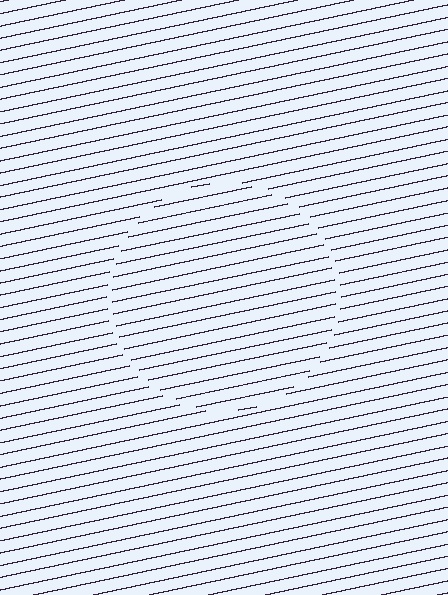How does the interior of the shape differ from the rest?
The interior of the shape contains the same grating, shifted by half a period — the contour is defined by the phase discontinuity where line-ends from the inner and outer gratings abut.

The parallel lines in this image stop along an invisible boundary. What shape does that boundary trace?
An illusory circle. The interior of the shape contains the same grating, shifted by half a period — the contour is defined by the phase discontinuity where line-ends from the inner and outer gratings abut.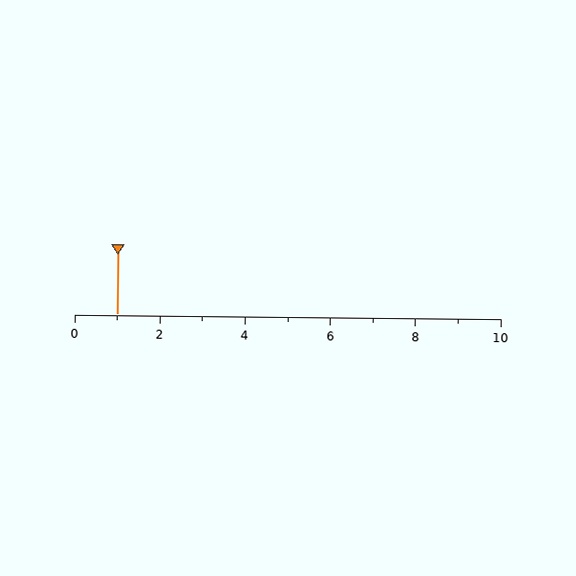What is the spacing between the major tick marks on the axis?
The major ticks are spaced 2 apart.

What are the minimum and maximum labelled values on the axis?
The axis runs from 0 to 10.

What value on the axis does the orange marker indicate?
The marker indicates approximately 1.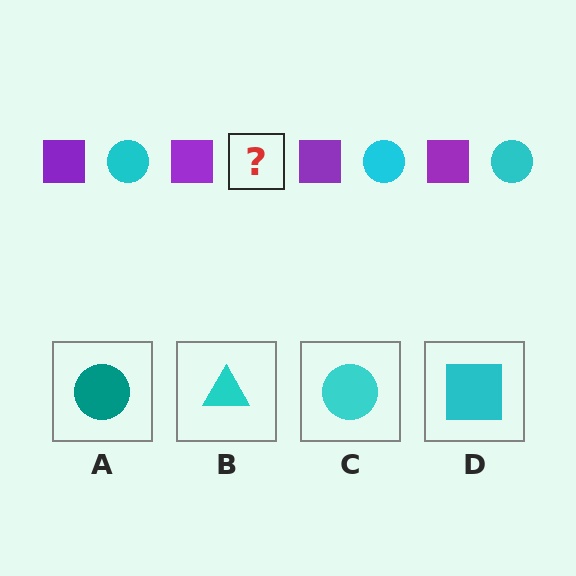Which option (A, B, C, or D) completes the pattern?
C.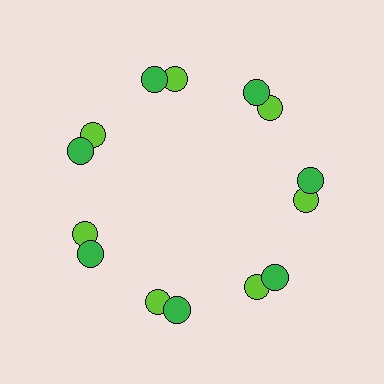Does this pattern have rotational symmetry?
Yes, this pattern has 7-fold rotational symmetry. It looks the same after rotating 51 degrees around the center.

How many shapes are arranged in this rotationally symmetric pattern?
There are 14 shapes, arranged in 7 groups of 2.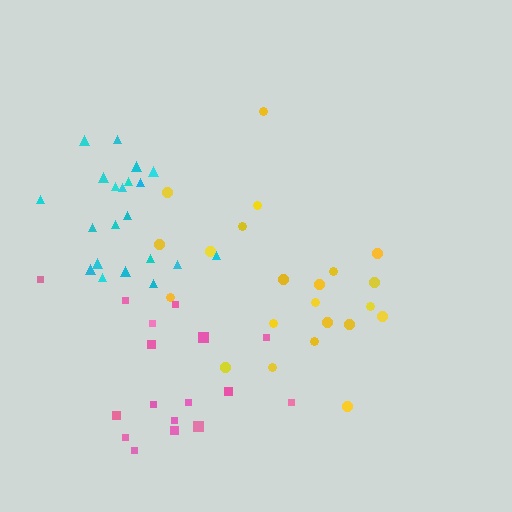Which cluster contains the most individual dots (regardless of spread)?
Yellow (22).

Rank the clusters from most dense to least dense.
cyan, yellow, pink.